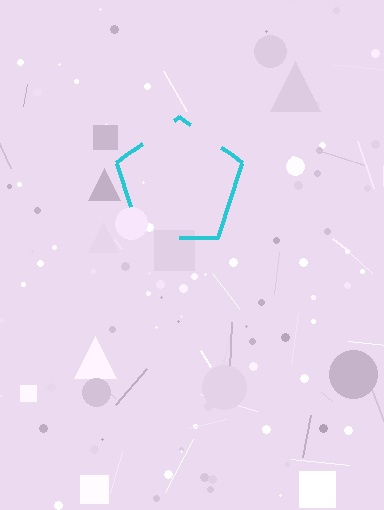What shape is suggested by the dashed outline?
The dashed outline suggests a pentagon.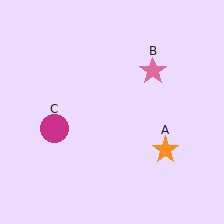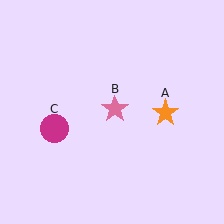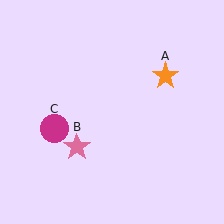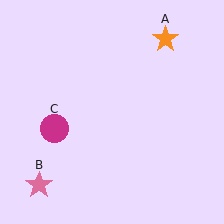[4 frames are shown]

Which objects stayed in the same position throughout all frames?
Magenta circle (object C) remained stationary.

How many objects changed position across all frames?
2 objects changed position: orange star (object A), pink star (object B).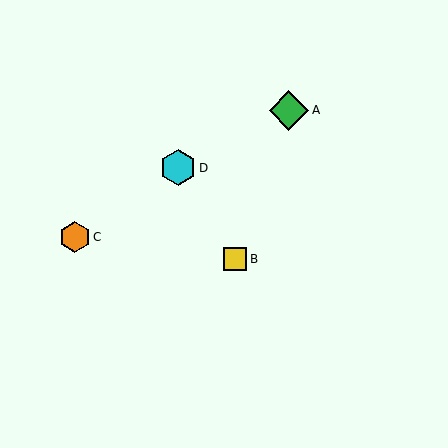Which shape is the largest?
The green diamond (labeled A) is the largest.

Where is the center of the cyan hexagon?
The center of the cyan hexagon is at (178, 168).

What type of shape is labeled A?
Shape A is a green diamond.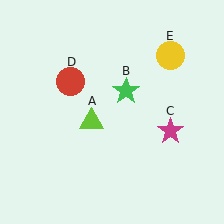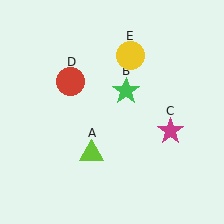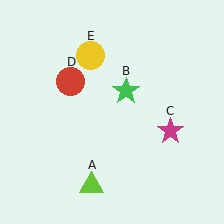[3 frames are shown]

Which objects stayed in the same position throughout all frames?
Green star (object B) and magenta star (object C) and red circle (object D) remained stationary.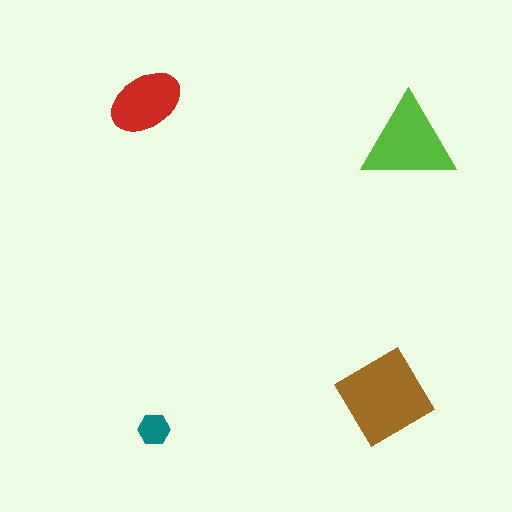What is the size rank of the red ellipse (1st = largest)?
3rd.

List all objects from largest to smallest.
The brown diamond, the lime triangle, the red ellipse, the teal hexagon.